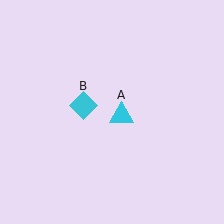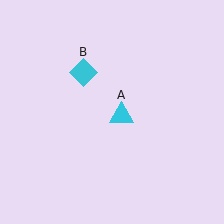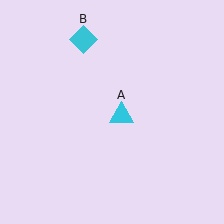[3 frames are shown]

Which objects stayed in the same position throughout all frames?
Cyan triangle (object A) remained stationary.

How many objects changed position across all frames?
1 object changed position: cyan diamond (object B).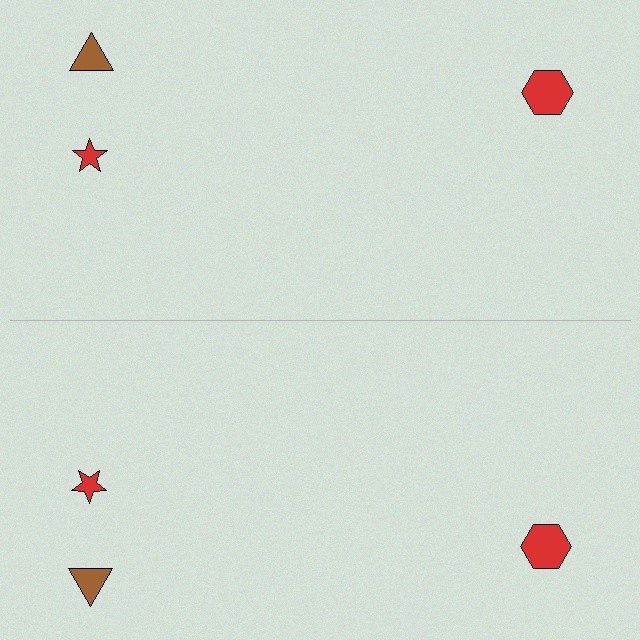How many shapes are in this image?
There are 6 shapes in this image.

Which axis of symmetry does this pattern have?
The pattern has a horizontal axis of symmetry running through the center of the image.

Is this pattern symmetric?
Yes, this pattern has bilateral (reflection) symmetry.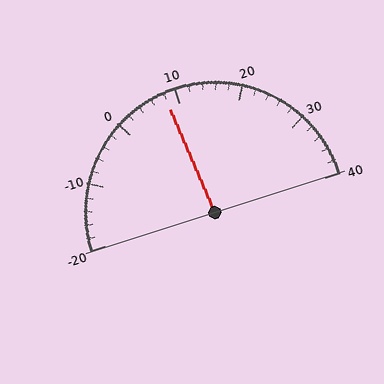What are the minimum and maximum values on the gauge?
The gauge ranges from -20 to 40.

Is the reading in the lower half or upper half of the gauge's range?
The reading is in the lower half of the range (-20 to 40).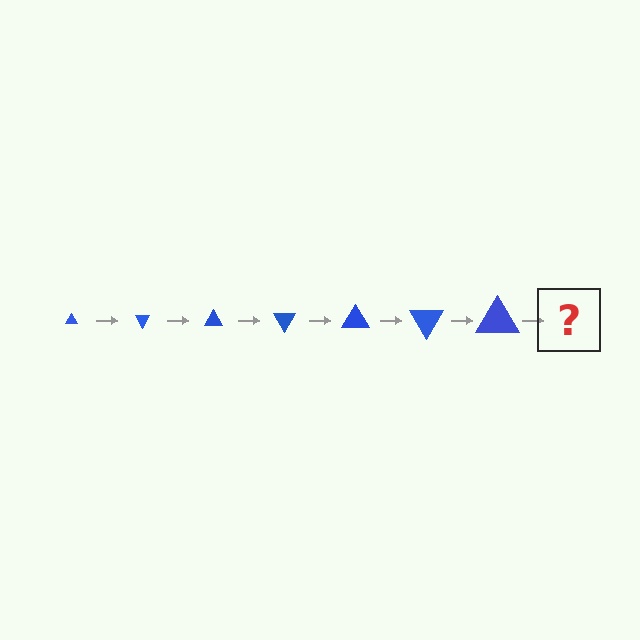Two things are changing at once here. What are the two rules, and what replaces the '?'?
The two rules are that the triangle grows larger each step and it rotates 60 degrees each step. The '?' should be a triangle, larger than the previous one and rotated 420 degrees from the start.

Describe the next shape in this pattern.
It should be a triangle, larger than the previous one and rotated 420 degrees from the start.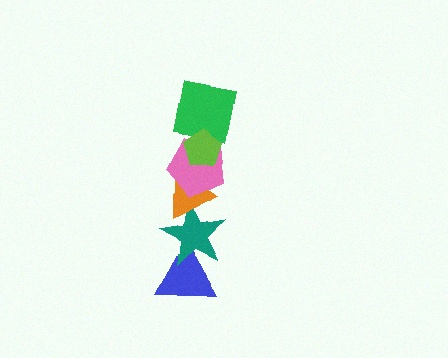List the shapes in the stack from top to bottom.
From top to bottom: the lime pentagon, the green square, the pink pentagon, the orange triangle, the teal star, the blue triangle.